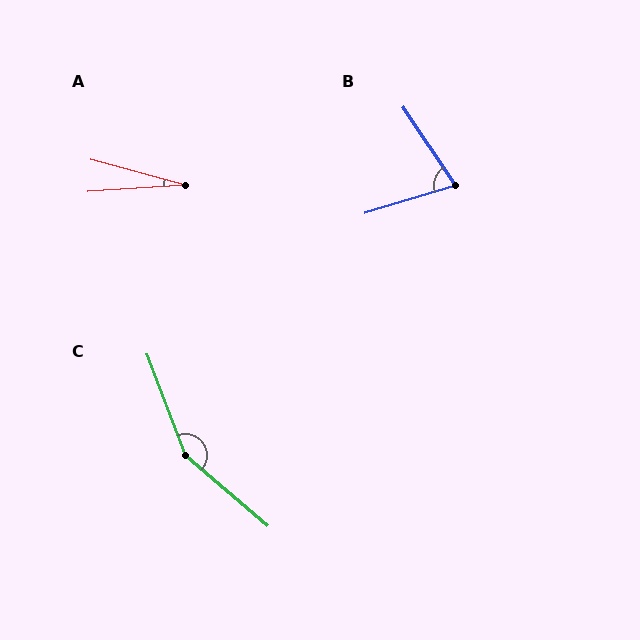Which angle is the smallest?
A, at approximately 19 degrees.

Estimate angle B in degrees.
Approximately 73 degrees.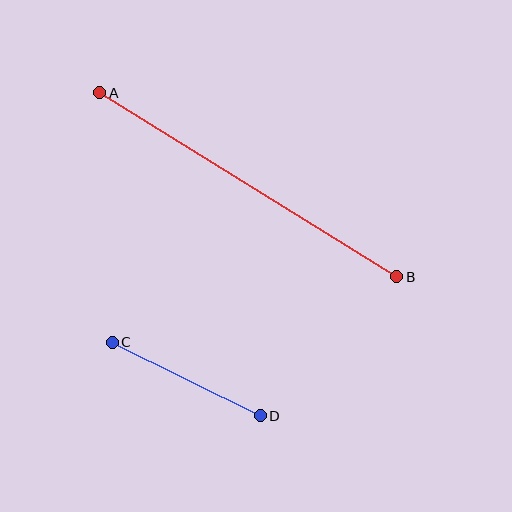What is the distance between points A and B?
The distance is approximately 350 pixels.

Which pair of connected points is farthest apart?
Points A and B are farthest apart.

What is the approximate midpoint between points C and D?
The midpoint is at approximately (186, 379) pixels.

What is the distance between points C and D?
The distance is approximately 165 pixels.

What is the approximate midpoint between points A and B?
The midpoint is at approximately (248, 185) pixels.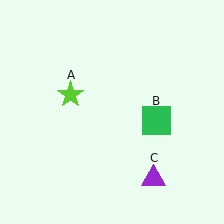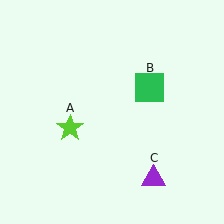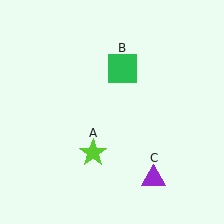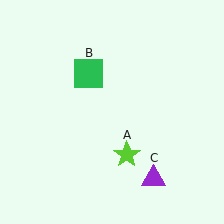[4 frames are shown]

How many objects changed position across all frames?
2 objects changed position: lime star (object A), green square (object B).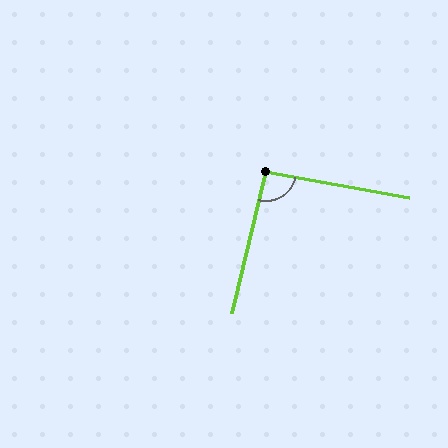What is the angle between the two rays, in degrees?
Approximately 94 degrees.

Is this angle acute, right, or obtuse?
It is approximately a right angle.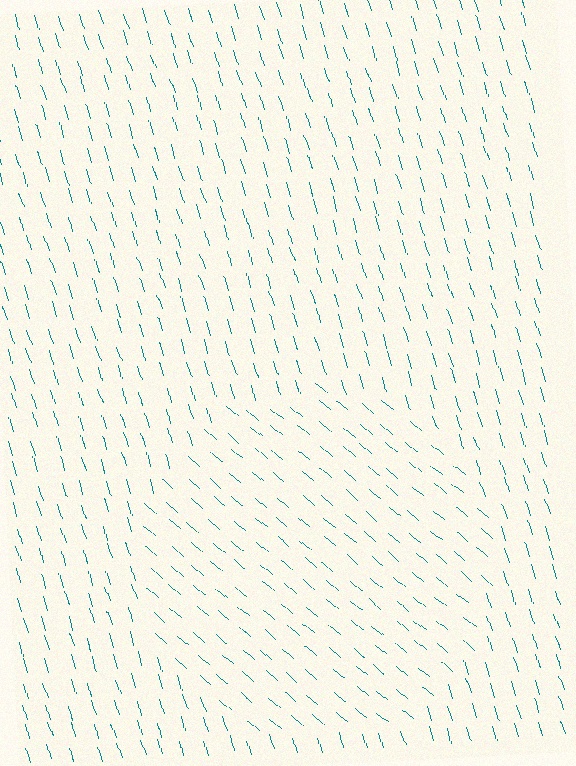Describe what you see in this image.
The image is filled with small teal line segments. A circle region in the image has lines oriented differently from the surrounding lines, creating a visible texture boundary.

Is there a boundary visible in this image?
Yes, there is a texture boundary formed by a change in line orientation.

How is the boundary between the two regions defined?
The boundary is defined purely by a change in line orientation (approximately 32 degrees difference). All lines are the same color and thickness.